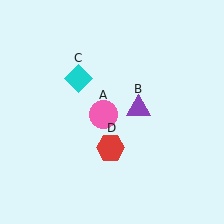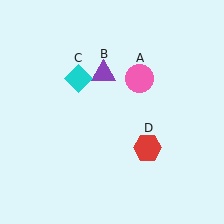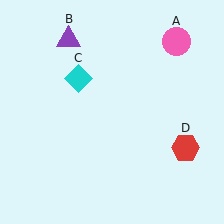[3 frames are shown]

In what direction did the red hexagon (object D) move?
The red hexagon (object D) moved right.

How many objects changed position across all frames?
3 objects changed position: pink circle (object A), purple triangle (object B), red hexagon (object D).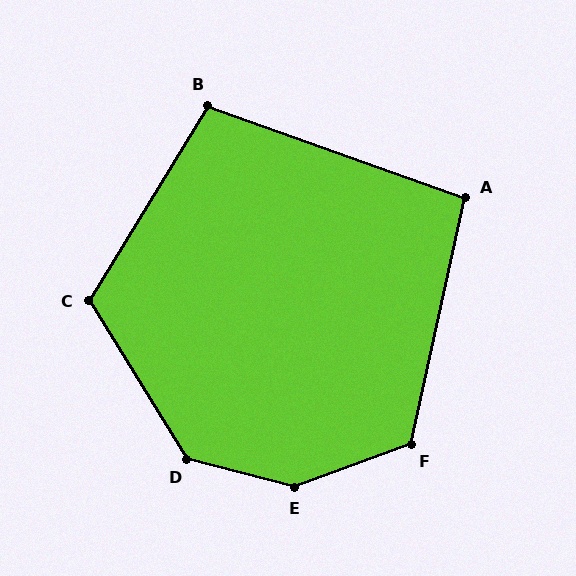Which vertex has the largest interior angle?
E, at approximately 146 degrees.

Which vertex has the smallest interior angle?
A, at approximately 97 degrees.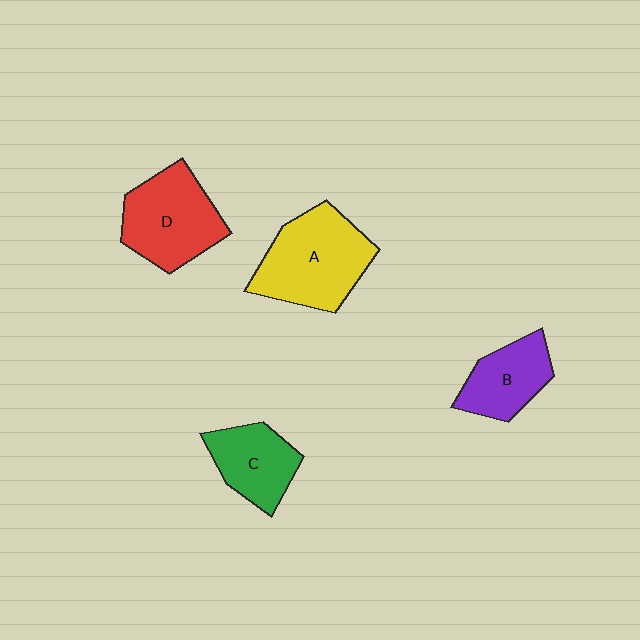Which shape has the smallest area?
Shape B (purple).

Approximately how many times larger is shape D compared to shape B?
Approximately 1.4 times.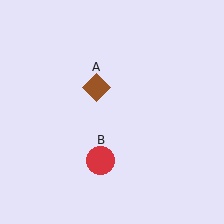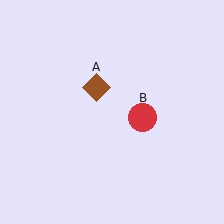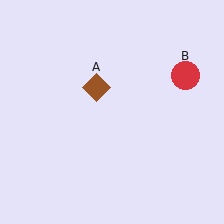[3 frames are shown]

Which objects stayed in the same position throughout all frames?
Brown diamond (object A) remained stationary.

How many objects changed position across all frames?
1 object changed position: red circle (object B).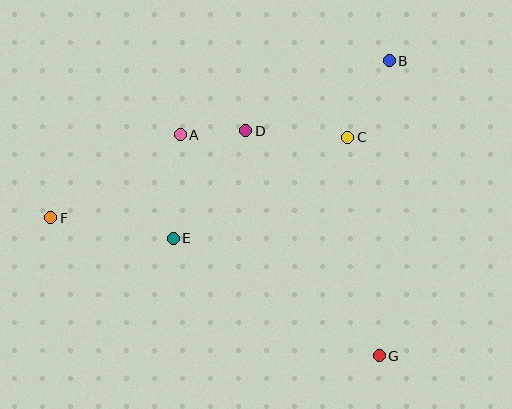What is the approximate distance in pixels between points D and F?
The distance between D and F is approximately 213 pixels.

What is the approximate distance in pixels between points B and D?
The distance between B and D is approximately 160 pixels.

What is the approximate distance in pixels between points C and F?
The distance between C and F is approximately 308 pixels.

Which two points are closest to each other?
Points A and D are closest to each other.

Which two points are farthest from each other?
Points B and F are farthest from each other.